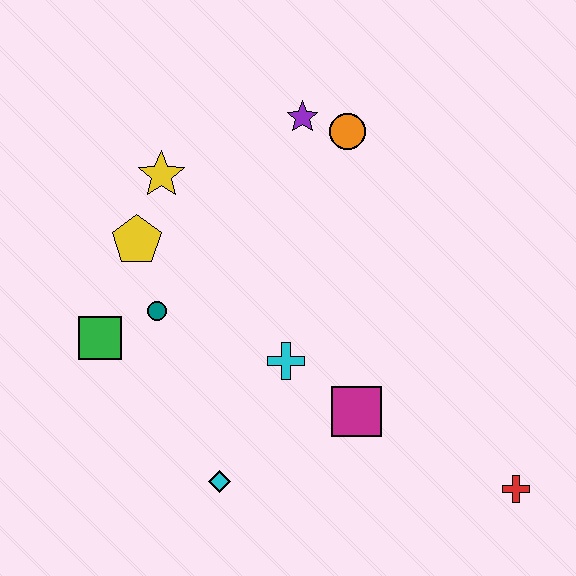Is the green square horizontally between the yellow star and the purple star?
No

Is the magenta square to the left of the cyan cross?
No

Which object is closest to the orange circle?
The purple star is closest to the orange circle.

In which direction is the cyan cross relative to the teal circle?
The cyan cross is to the right of the teal circle.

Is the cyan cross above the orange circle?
No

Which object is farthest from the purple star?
The red cross is farthest from the purple star.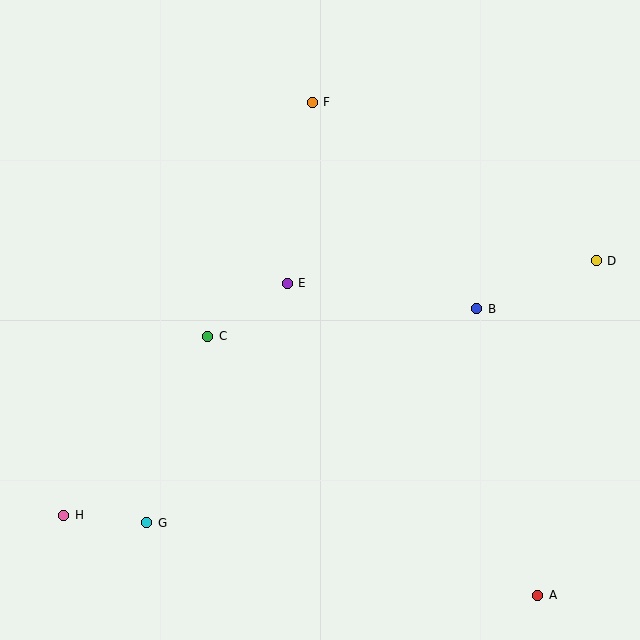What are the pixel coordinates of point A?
Point A is at (538, 595).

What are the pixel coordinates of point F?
Point F is at (312, 102).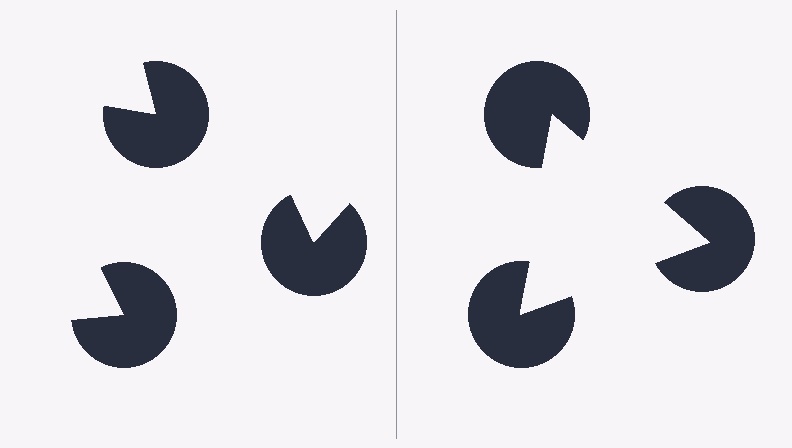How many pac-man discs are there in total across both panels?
6 — 3 on each side.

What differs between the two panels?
The pac-man discs are positioned identically on both sides; only the wedge orientations differ. On the right they align to a triangle; on the left they are misaligned.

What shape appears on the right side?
An illusory triangle.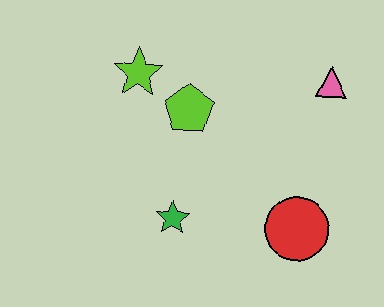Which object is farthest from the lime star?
The red circle is farthest from the lime star.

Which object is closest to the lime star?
The lime pentagon is closest to the lime star.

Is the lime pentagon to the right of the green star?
Yes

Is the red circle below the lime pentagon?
Yes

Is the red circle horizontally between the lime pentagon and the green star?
No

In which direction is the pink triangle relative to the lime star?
The pink triangle is to the right of the lime star.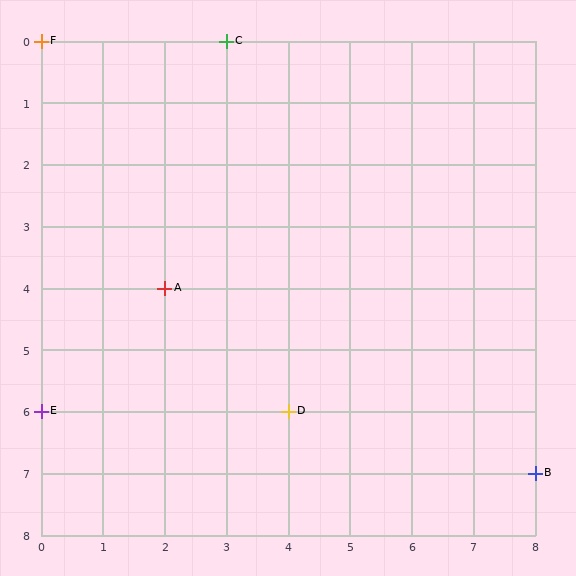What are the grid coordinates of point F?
Point F is at grid coordinates (0, 0).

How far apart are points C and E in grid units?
Points C and E are 3 columns and 6 rows apart (about 6.7 grid units diagonally).